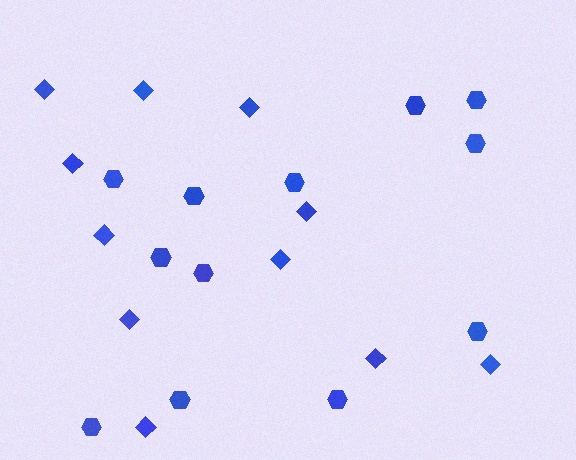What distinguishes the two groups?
There are 2 groups: one group of hexagons (12) and one group of diamonds (11).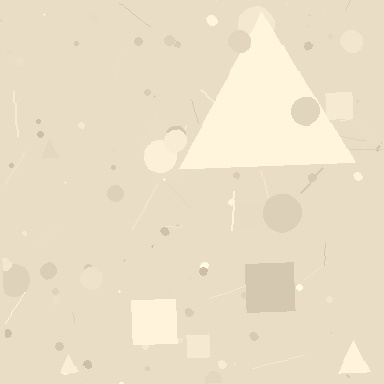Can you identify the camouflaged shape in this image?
The camouflaged shape is a triangle.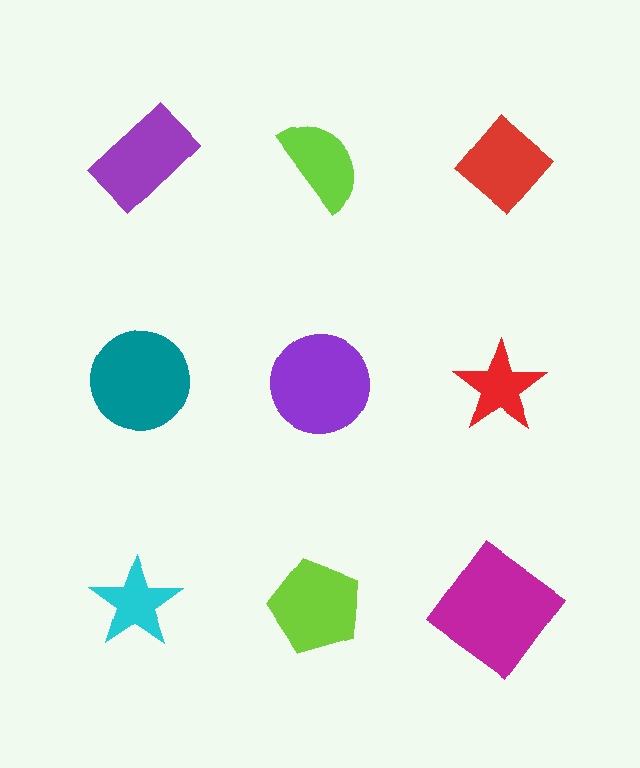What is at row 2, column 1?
A teal circle.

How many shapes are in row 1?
3 shapes.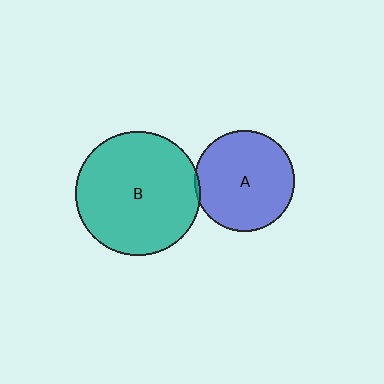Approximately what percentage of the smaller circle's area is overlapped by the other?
Approximately 5%.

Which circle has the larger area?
Circle B (teal).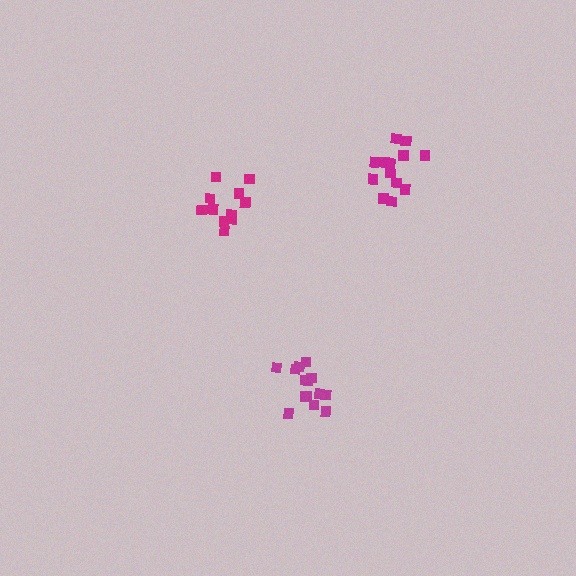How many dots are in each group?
Group 1: 14 dots, Group 2: 11 dots, Group 3: 14 dots (39 total).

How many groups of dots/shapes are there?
There are 3 groups.